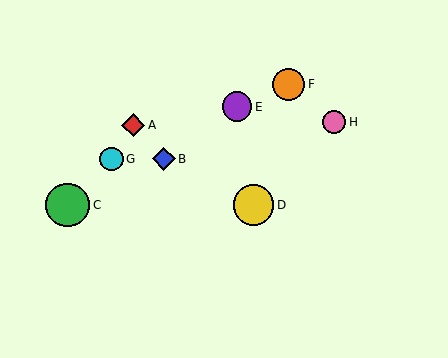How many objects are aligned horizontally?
2 objects (B, G) are aligned horizontally.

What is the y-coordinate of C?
Object C is at y≈205.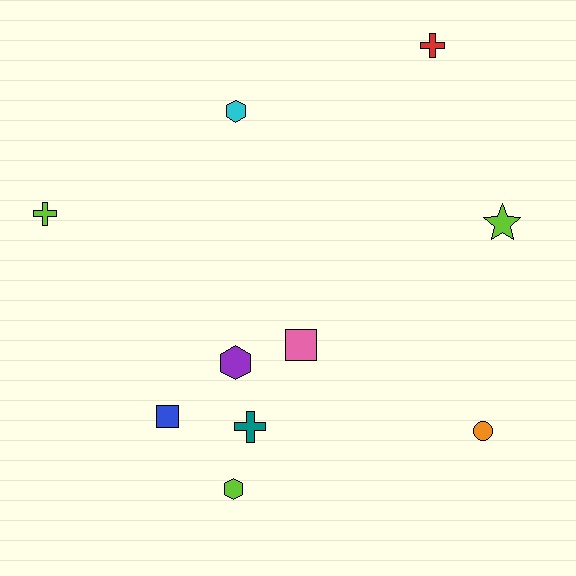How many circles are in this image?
There is 1 circle.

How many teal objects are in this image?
There is 1 teal object.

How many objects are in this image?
There are 10 objects.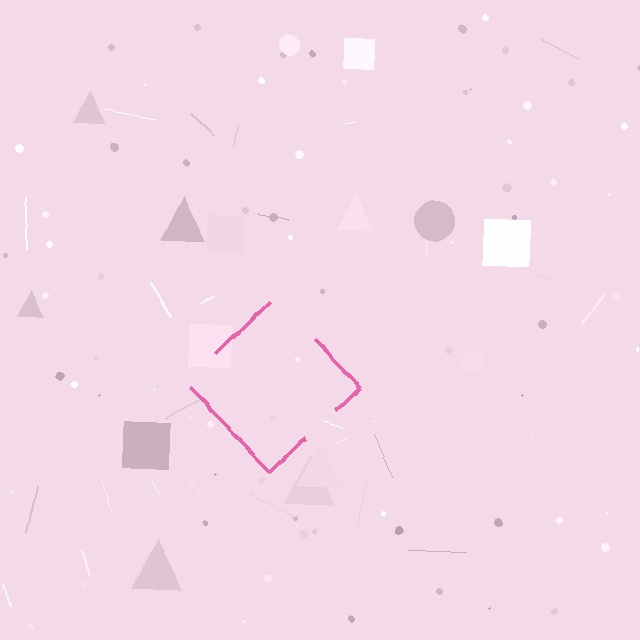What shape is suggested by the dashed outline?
The dashed outline suggests a diamond.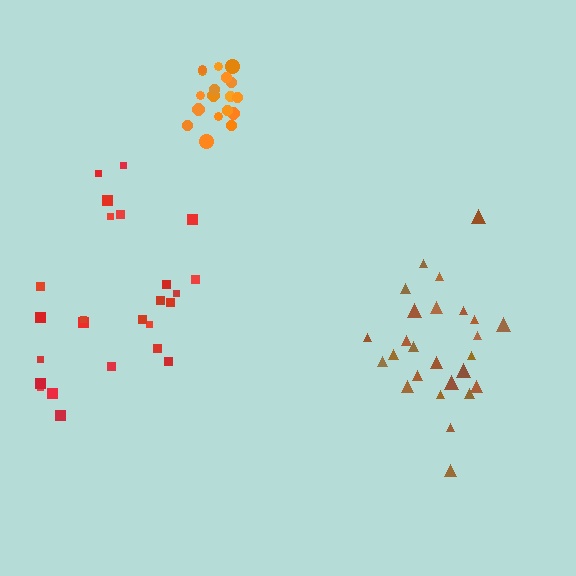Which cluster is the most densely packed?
Orange.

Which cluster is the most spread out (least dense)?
Red.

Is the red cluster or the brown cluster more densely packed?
Brown.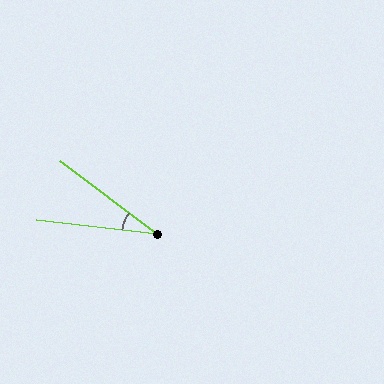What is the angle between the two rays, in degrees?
Approximately 30 degrees.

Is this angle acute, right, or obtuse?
It is acute.